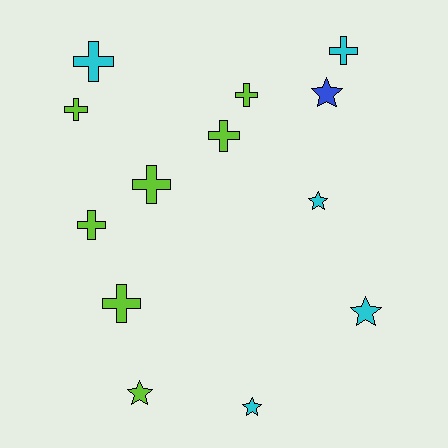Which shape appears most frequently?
Cross, with 8 objects.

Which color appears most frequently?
Lime, with 7 objects.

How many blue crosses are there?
There are no blue crosses.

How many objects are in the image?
There are 13 objects.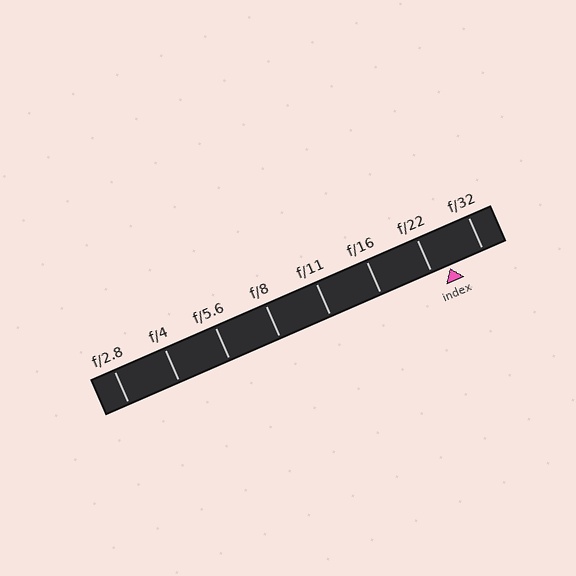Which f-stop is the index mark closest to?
The index mark is closest to f/22.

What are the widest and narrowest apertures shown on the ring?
The widest aperture shown is f/2.8 and the narrowest is f/32.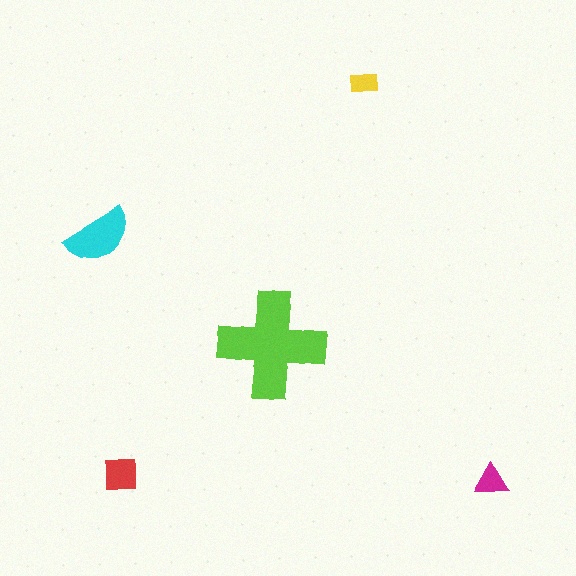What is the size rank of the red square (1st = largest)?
3rd.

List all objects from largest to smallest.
The lime cross, the cyan semicircle, the red square, the magenta triangle, the yellow rectangle.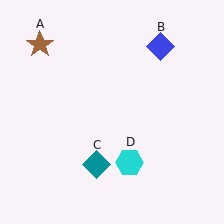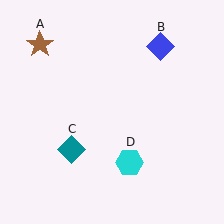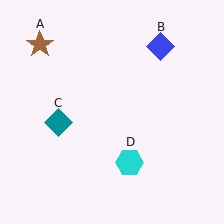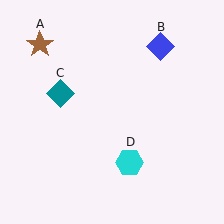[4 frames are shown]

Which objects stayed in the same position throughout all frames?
Brown star (object A) and blue diamond (object B) and cyan hexagon (object D) remained stationary.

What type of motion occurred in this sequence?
The teal diamond (object C) rotated clockwise around the center of the scene.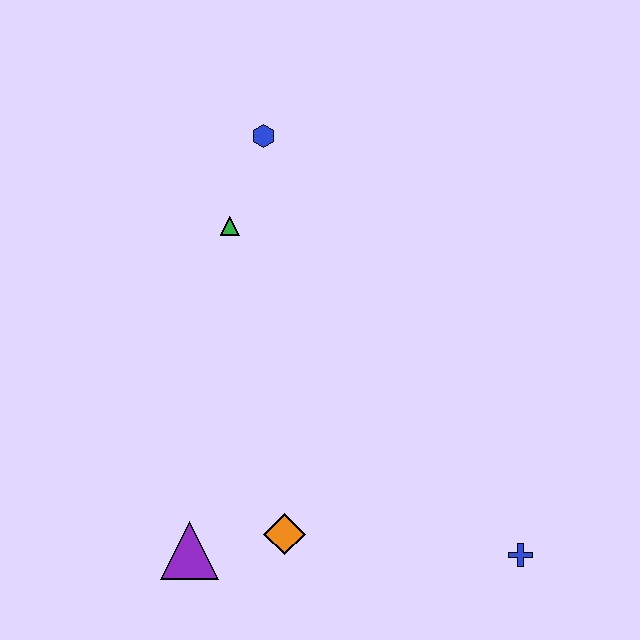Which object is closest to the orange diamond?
The purple triangle is closest to the orange diamond.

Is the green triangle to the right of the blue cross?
No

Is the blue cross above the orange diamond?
No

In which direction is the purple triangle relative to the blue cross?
The purple triangle is to the left of the blue cross.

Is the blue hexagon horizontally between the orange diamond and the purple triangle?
Yes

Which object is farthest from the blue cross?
The blue hexagon is farthest from the blue cross.